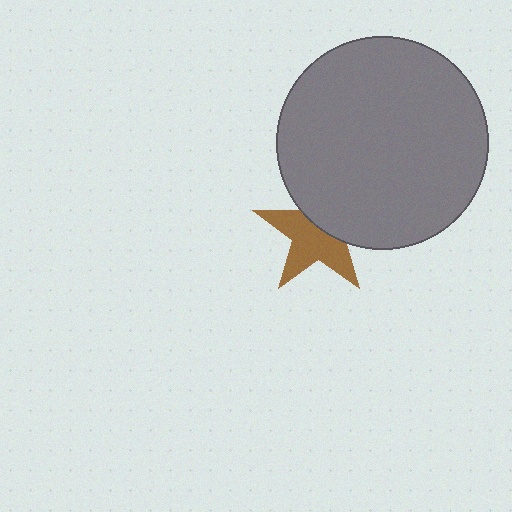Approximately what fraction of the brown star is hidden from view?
Roughly 41% of the brown star is hidden behind the gray circle.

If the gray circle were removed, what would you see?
You would see the complete brown star.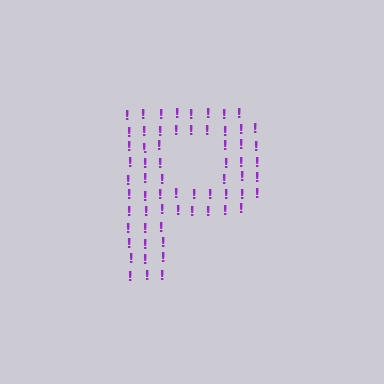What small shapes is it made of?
It is made of small exclamation marks.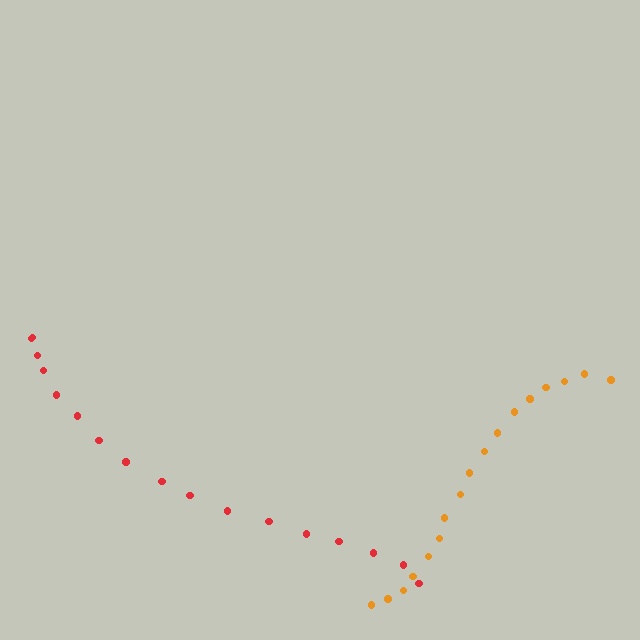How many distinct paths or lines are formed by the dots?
There are 2 distinct paths.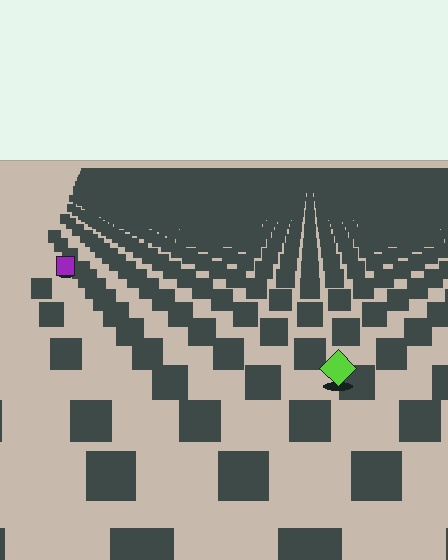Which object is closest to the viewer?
The lime diamond is closest. The texture marks near it are larger and more spread out.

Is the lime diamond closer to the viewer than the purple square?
Yes. The lime diamond is closer — you can tell from the texture gradient: the ground texture is coarser near it.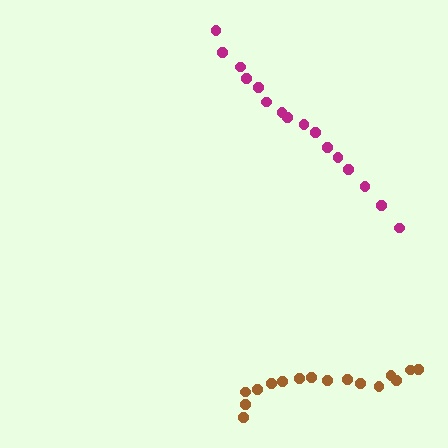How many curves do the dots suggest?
There are 2 distinct paths.